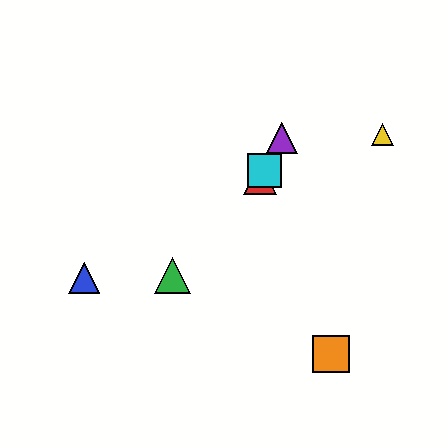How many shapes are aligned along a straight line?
3 shapes (the red triangle, the purple triangle, the cyan square) are aligned along a straight line.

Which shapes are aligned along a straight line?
The red triangle, the purple triangle, the cyan square are aligned along a straight line.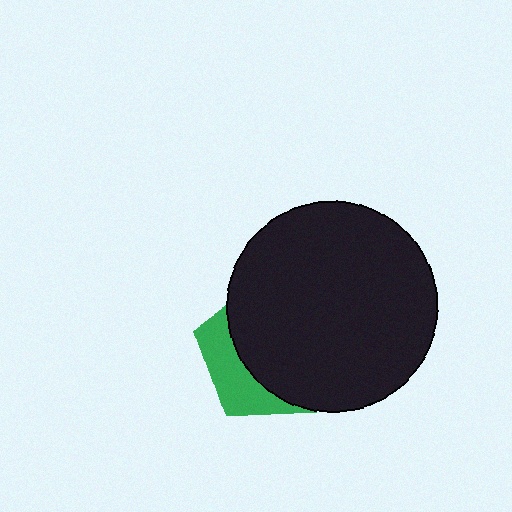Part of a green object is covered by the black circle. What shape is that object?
It is a pentagon.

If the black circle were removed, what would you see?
You would see the complete green pentagon.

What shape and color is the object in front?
The object in front is a black circle.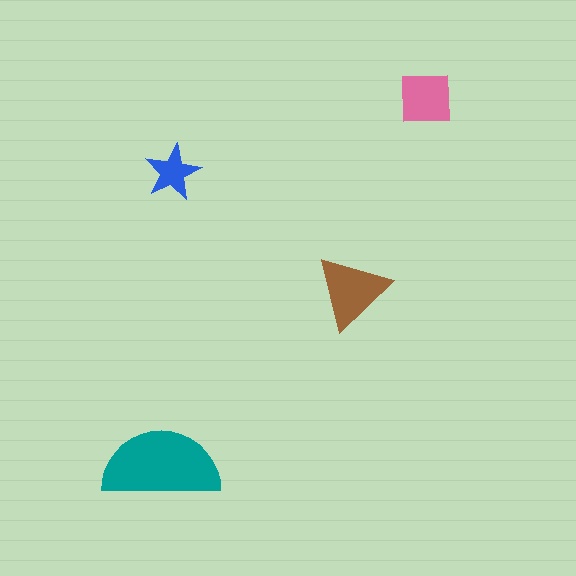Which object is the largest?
The teal semicircle.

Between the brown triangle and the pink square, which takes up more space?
The brown triangle.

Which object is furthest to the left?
The teal semicircle is leftmost.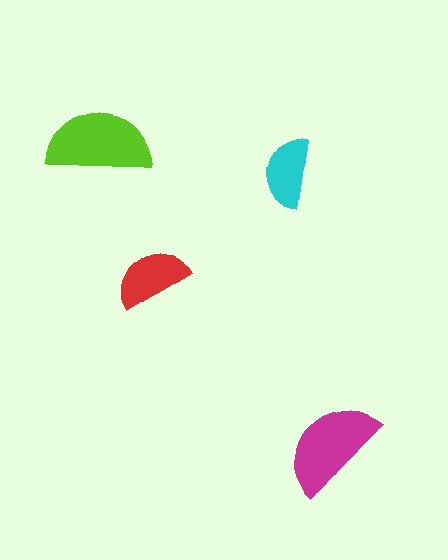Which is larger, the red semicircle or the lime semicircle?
The lime one.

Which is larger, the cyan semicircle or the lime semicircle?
The lime one.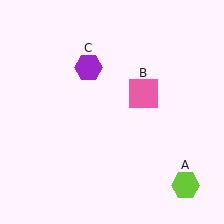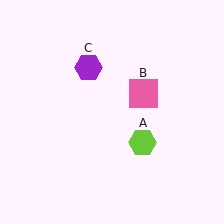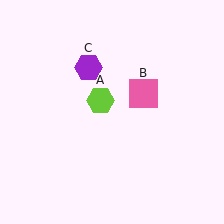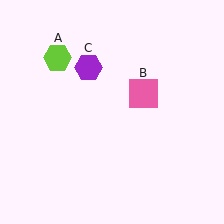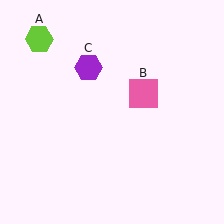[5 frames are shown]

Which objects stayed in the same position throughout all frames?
Pink square (object B) and purple hexagon (object C) remained stationary.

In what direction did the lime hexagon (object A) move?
The lime hexagon (object A) moved up and to the left.